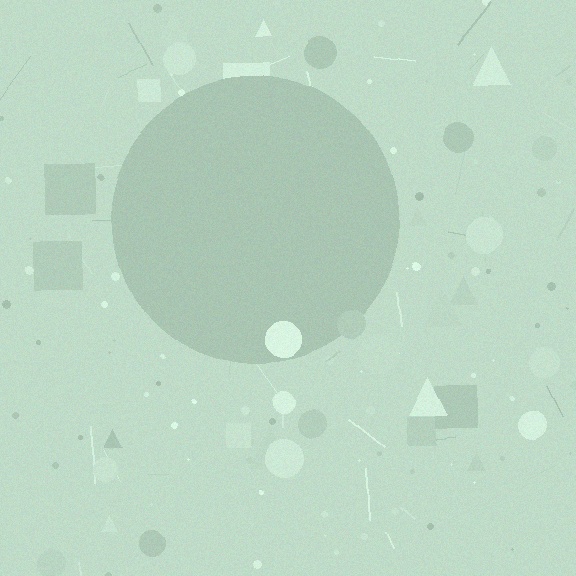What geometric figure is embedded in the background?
A circle is embedded in the background.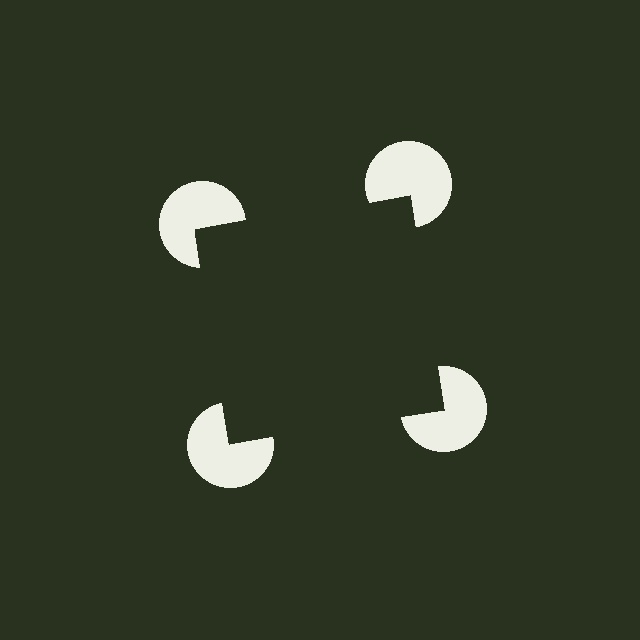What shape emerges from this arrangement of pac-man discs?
An illusory square — its edges are inferred from the aligned wedge cuts in the pac-man discs, not physically drawn.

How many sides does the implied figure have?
4 sides.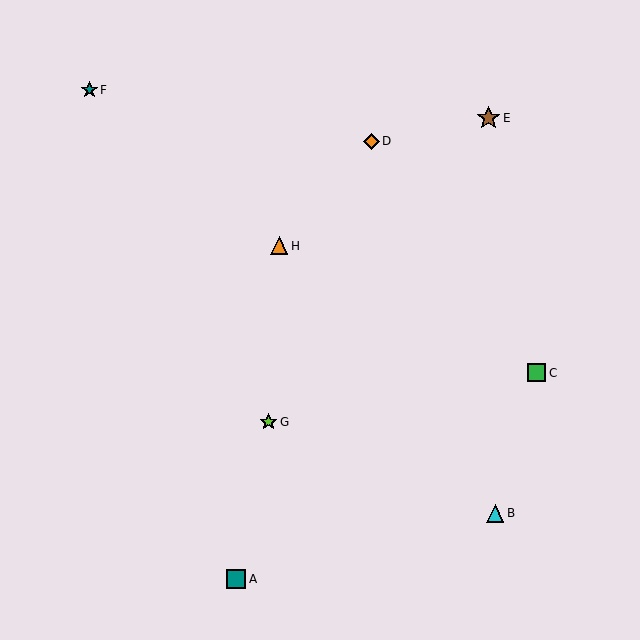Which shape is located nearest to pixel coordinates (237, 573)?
The teal square (labeled A) at (236, 579) is nearest to that location.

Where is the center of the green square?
The center of the green square is at (537, 373).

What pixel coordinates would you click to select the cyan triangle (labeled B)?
Click at (495, 513) to select the cyan triangle B.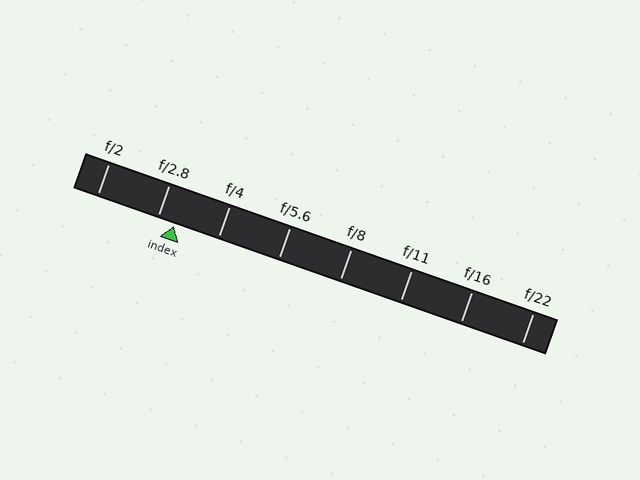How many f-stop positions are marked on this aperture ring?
There are 8 f-stop positions marked.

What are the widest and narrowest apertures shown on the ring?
The widest aperture shown is f/2 and the narrowest is f/22.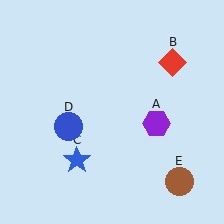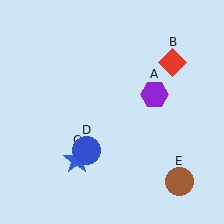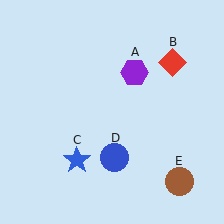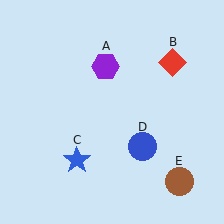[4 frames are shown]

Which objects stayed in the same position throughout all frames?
Red diamond (object B) and blue star (object C) and brown circle (object E) remained stationary.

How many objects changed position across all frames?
2 objects changed position: purple hexagon (object A), blue circle (object D).